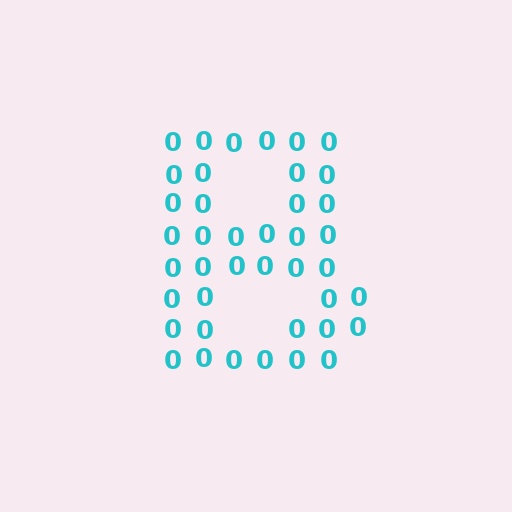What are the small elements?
The small elements are digit 0's.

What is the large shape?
The large shape is the letter B.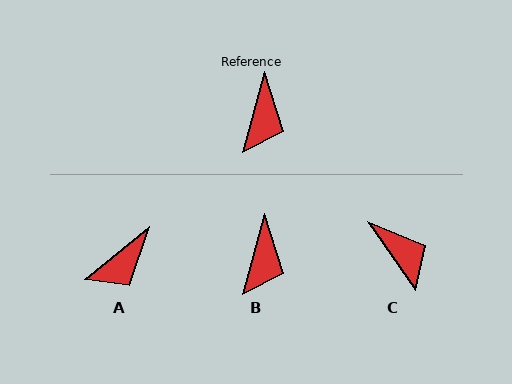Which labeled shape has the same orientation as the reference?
B.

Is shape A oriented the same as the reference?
No, it is off by about 36 degrees.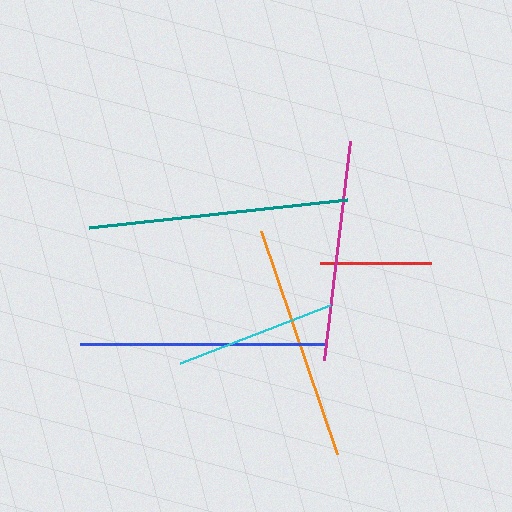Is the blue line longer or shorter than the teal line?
The teal line is longer than the blue line.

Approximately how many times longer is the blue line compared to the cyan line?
The blue line is approximately 1.5 times the length of the cyan line.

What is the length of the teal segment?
The teal segment is approximately 259 pixels long.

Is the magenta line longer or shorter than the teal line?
The teal line is longer than the magenta line.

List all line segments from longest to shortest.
From longest to shortest: teal, blue, orange, magenta, cyan, red.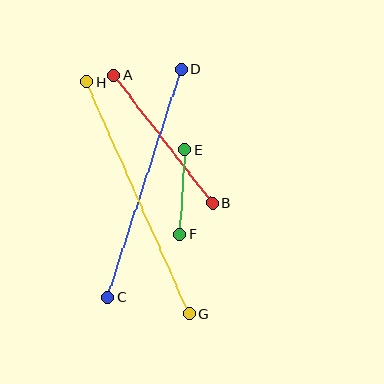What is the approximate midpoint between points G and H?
The midpoint is at approximately (138, 198) pixels.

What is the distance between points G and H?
The distance is approximately 253 pixels.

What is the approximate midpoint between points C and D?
The midpoint is at approximately (145, 183) pixels.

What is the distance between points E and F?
The distance is approximately 85 pixels.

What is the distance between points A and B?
The distance is approximately 161 pixels.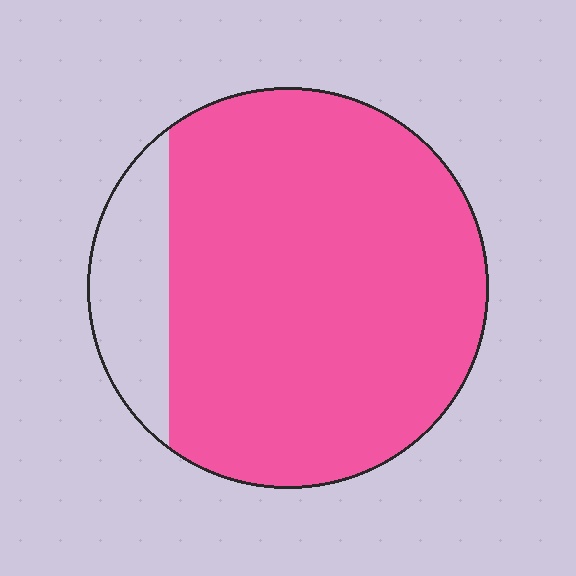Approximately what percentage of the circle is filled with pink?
Approximately 85%.